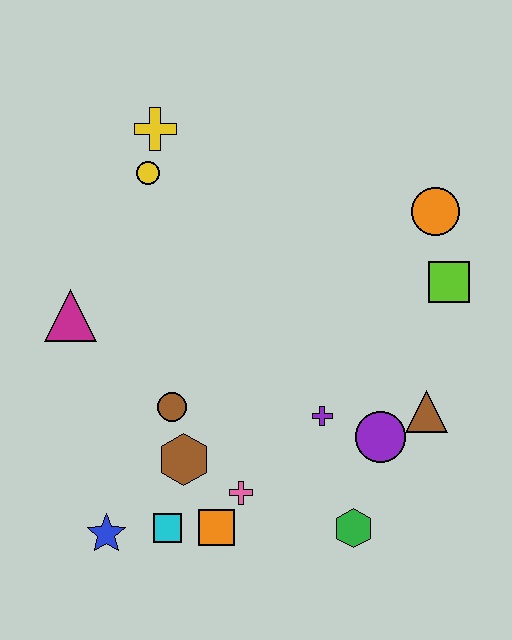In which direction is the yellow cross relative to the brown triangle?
The yellow cross is above the brown triangle.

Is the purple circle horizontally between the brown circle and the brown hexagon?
No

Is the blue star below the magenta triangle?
Yes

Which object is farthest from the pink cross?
The yellow cross is farthest from the pink cross.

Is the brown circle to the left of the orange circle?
Yes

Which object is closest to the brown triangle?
The purple circle is closest to the brown triangle.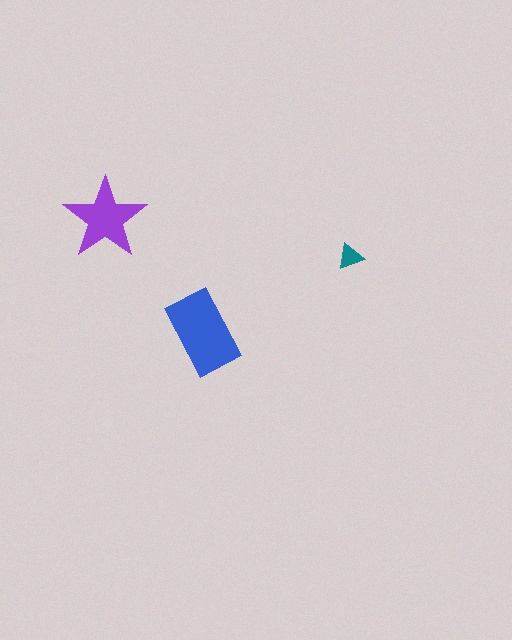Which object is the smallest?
The teal triangle.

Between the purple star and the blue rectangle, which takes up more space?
The blue rectangle.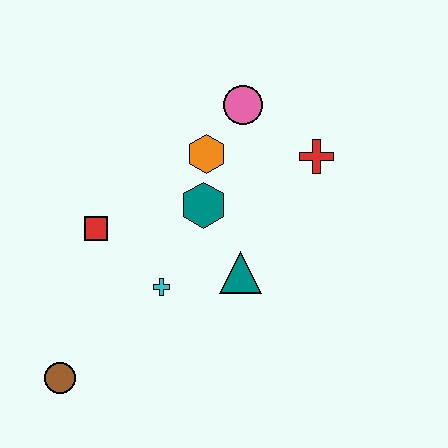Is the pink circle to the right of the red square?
Yes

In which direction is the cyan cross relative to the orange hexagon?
The cyan cross is below the orange hexagon.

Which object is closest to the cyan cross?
The teal triangle is closest to the cyan cross.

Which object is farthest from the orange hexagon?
The brown circle is farthest from the orange hexagon.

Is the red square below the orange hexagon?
Yes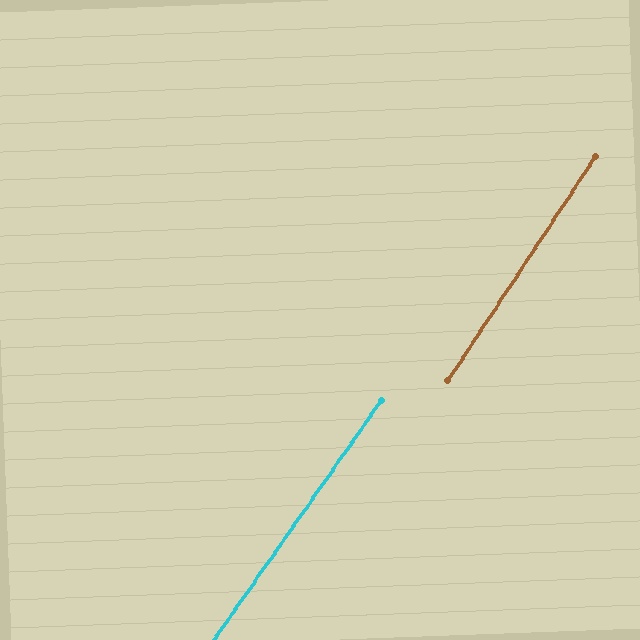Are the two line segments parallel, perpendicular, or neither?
Parallel — their directions differ by only 1.6°.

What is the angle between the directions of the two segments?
Approximately 2 degrees.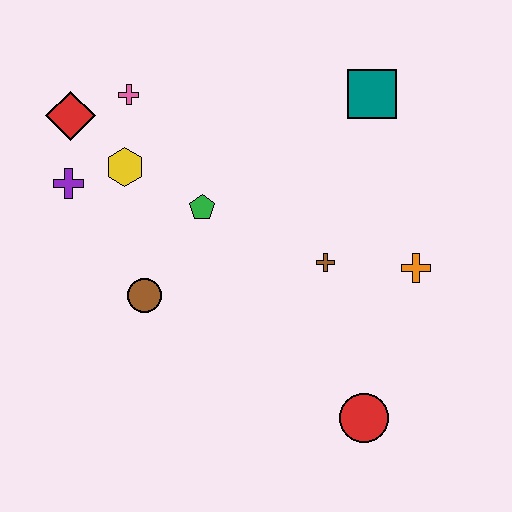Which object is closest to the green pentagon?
The yellow hexagon is closest to the green pentagon.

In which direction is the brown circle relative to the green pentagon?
The brown circle is below the green pentagon.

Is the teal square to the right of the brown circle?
Yes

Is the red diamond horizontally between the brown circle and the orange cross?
No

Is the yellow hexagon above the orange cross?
Yes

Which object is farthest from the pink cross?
The red circle is farthest from the pink cross.